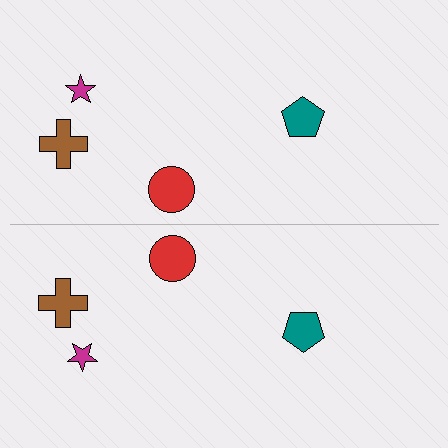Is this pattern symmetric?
Yes, this pattern has bilateral (reflection) symmetry.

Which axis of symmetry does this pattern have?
The pattern has a horizontal axis of symmetry running through the center of the image.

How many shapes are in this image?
There are 8 shapes in this image.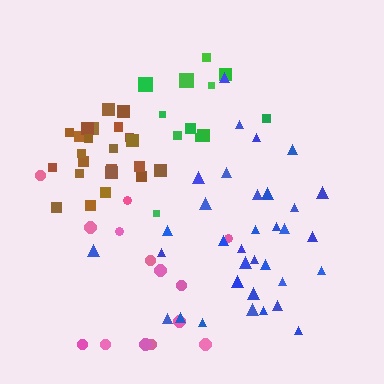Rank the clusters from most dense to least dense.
brown, blue, green, pink.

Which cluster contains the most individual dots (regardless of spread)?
Blue (35).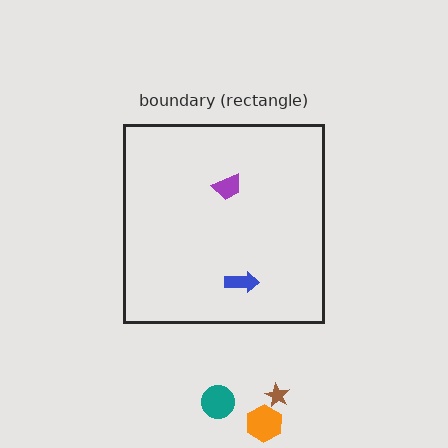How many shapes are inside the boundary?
2 inside, 3 outside.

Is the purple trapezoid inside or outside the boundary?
Inside.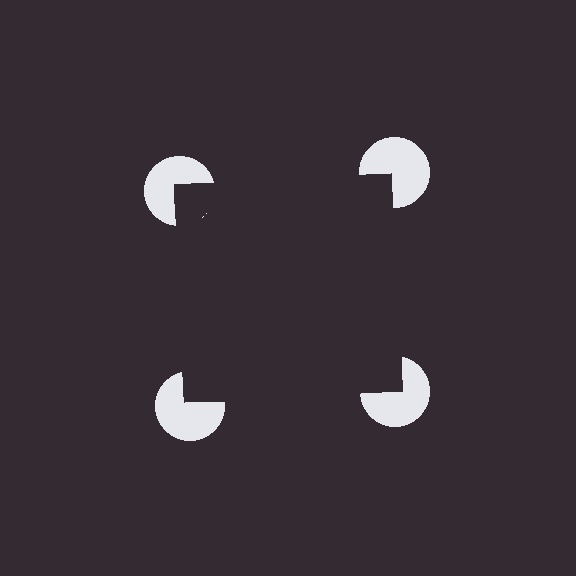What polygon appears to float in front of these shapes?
An illusory square — its edges are inferred from the aligned wedge cuts in the pac-man discs, not physically drawn.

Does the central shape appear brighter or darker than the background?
It typically appears slightly darker than the background, even though no actual brightness change is drawn.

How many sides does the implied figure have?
4 sides.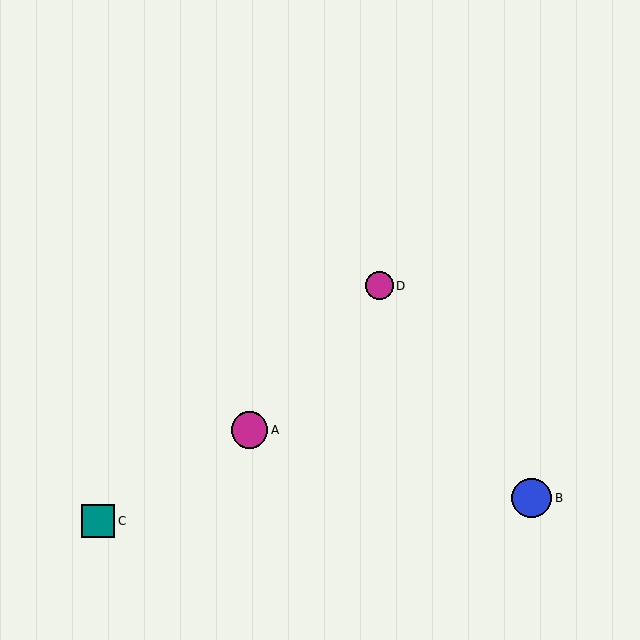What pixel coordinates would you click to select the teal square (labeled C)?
Click at (98, 521) to select the teal square C.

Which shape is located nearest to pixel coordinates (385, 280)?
The magenta circle (labeled D) at (379, 286) is nearest to that location.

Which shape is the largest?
The blue circle (labeled B) is the largest.